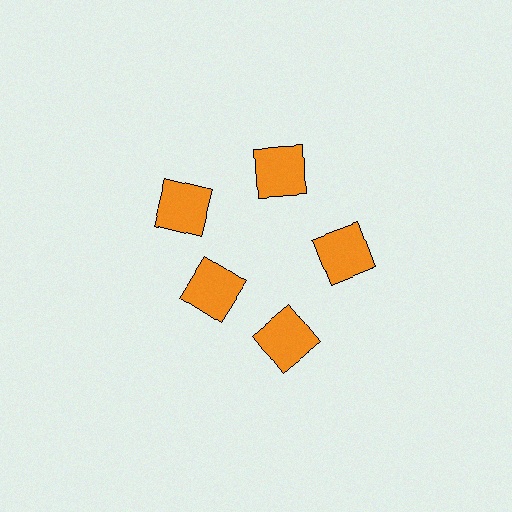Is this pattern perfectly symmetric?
No. The 5 orange squares are arranged in a ring, but one element near the 8 o'clock position is pulled inward toward the center, breaking the 5-fold rotational symmetry.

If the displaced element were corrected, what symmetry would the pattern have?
It would have 5-fold rotational symmetry — the pattern would map onto itself every 72 degrees.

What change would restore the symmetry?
The symmetry would be restored by moving it outward, back onto the ring so that all 5 squares sit at equal angles and equal distance from the center.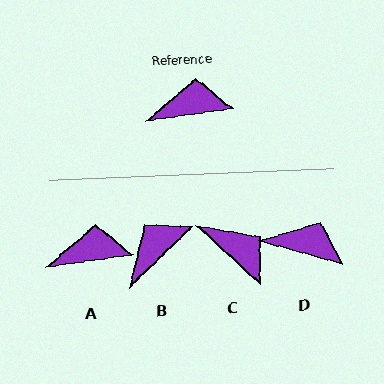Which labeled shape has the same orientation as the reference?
A.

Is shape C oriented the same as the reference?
No, it is off by about 51 degrees.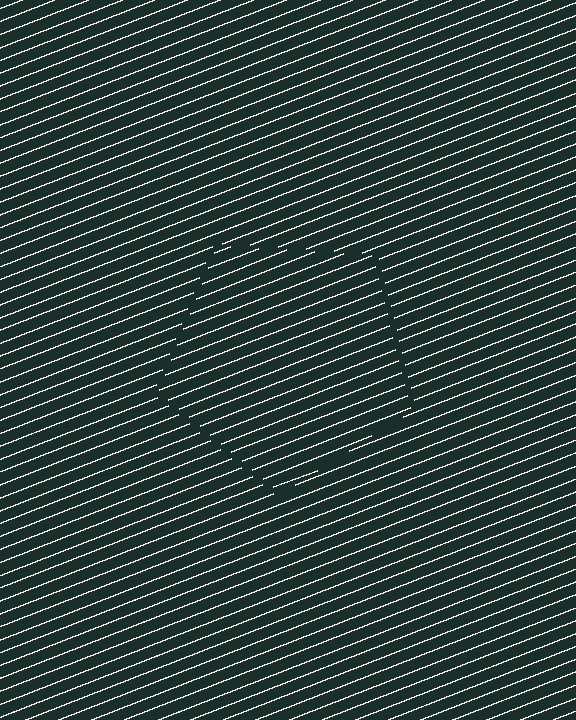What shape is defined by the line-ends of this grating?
An illusory pentagon. The interior of the shape contains the same grating, shifted by half a period — the contour is defined by the phase discontinuity where line-ends from the inner and outer gratings abut.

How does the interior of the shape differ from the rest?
The interior of the shape contains the same grating, shifted by half a period — the contour is defined by the phase discontinuity where line-ends from the inner and outer gratings abut.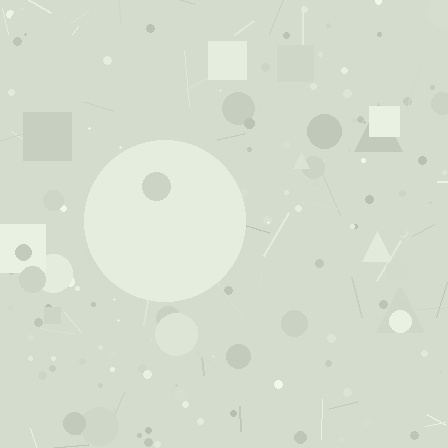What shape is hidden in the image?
A circle is hidden in the image.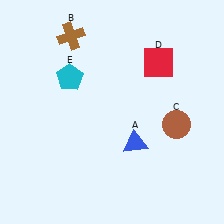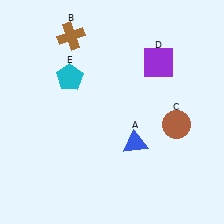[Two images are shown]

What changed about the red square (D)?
In Image 1, D is red. In Image 2, it changed to purple.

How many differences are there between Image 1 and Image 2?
There is 1 difference between the two images.